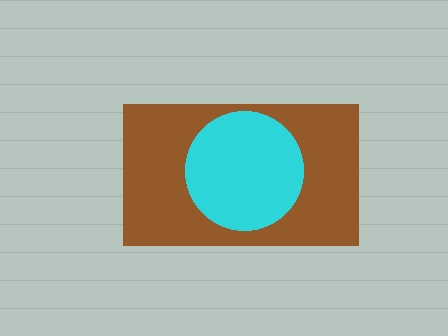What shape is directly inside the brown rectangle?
The cyan circle.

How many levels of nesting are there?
2.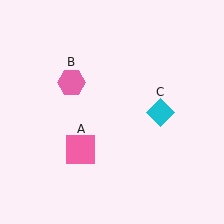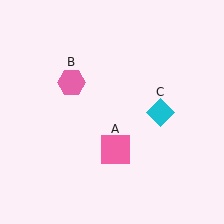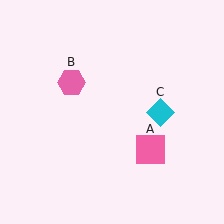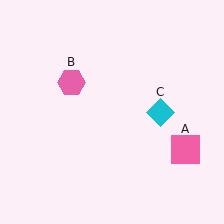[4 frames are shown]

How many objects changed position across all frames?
1 object changed position: pink square (object A).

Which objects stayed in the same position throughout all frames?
Pink hexagon (object B) and cyan diamond (object C) remained stationary.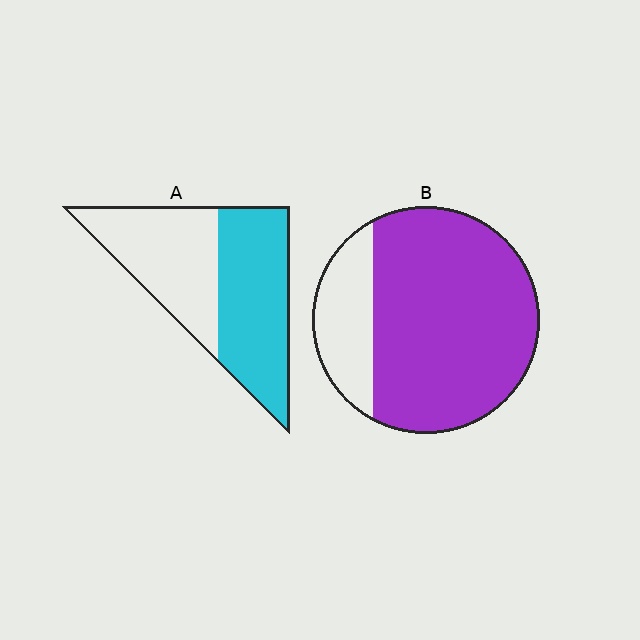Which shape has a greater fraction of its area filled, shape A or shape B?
Shape B.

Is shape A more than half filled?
Roughly half.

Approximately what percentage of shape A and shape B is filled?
A is approximately 55% and B is approximately 80%.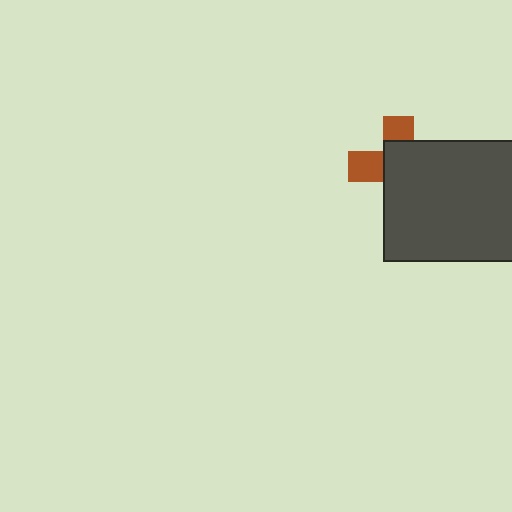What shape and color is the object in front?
The object in front is a dark gray rectangle.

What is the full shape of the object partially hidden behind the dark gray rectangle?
The partially hidden object is a brown cross.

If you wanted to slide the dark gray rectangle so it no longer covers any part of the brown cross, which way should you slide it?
Slide it toward the lower-right — that is the most direct way to separate the two shapes.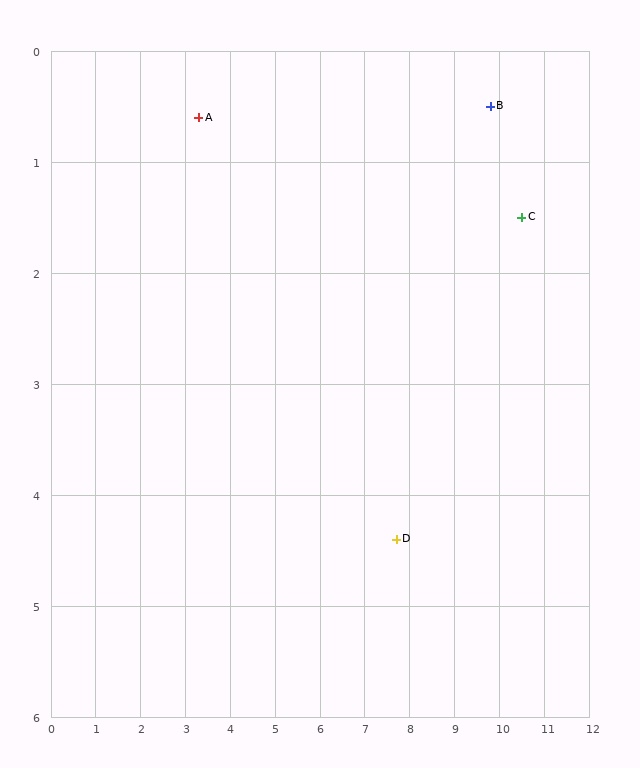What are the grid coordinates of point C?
Point C is at approximately (10.5, 1.5).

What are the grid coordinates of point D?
Point D is at approximately (7.7, 4.4).